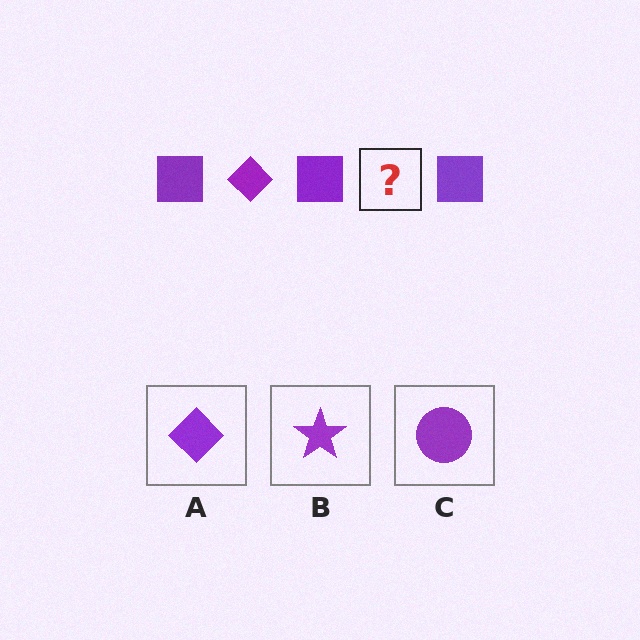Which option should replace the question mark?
Option A.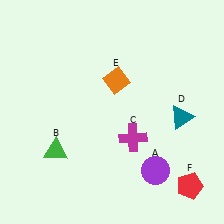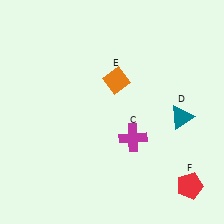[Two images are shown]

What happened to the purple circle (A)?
The purple circle (A) was removed in Image 2. It was in the bottom-right area of Image 1.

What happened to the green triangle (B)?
The green triangle (B) was removed in Image 2. It was in the bottom-left area of Image 1.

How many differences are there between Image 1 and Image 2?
There are 2 differences between the two images.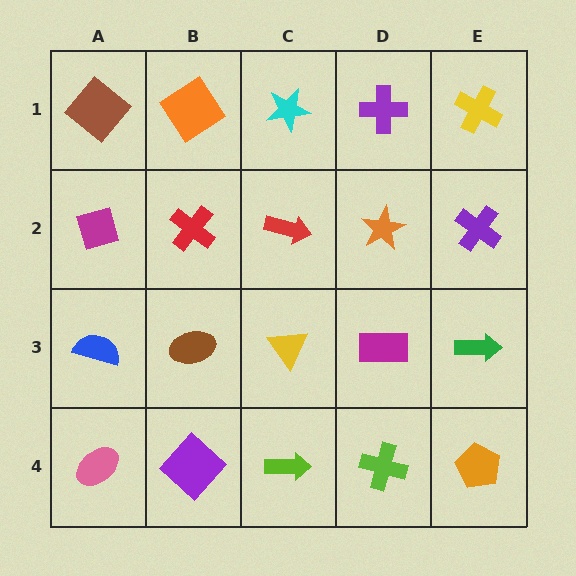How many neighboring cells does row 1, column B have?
3.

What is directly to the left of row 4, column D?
A lime arrow.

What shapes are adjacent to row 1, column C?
A red arrow (row 2, column C), an orange diamond (row 1, column B), a purple cross (row 1, column D).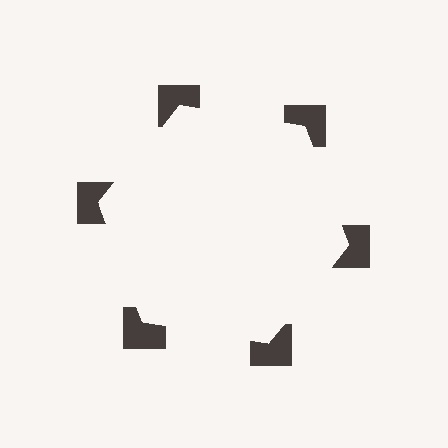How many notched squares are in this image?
There are 6 — one at each vertex of the illusory hexagon.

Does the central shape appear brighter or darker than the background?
It typically appears slightly brighter than the background, even though no actual brightness change is drawn.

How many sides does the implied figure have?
6 sides.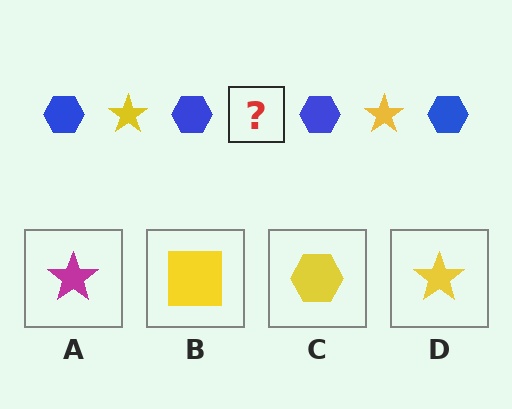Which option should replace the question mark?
Option D.